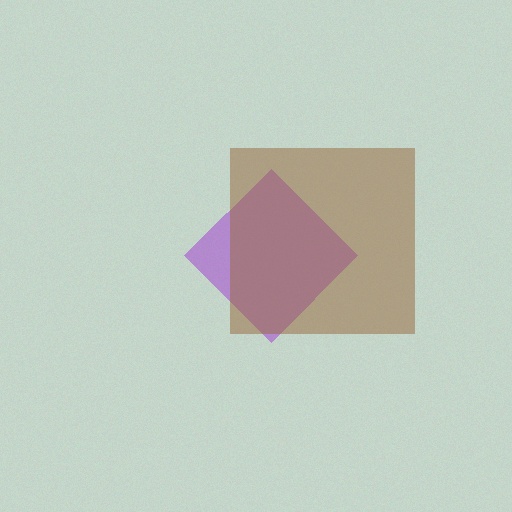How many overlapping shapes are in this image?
There are 2 overlapping shapes in the image.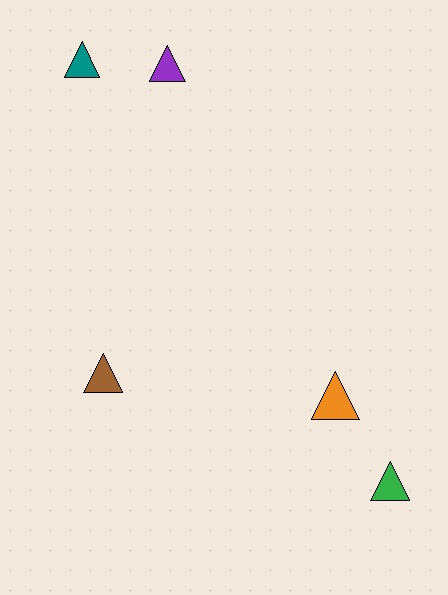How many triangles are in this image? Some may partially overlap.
There are 5 triangles.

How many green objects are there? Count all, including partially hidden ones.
There is 1 green object.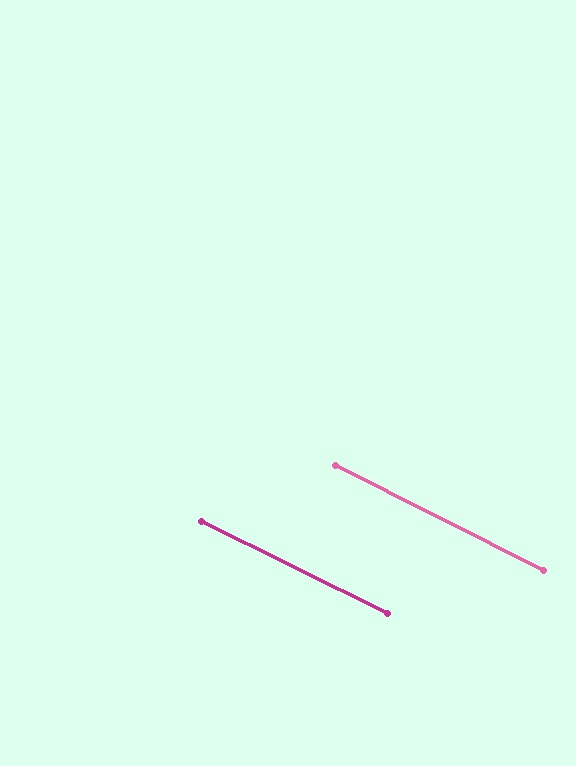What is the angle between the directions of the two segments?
Approximately 1 degree.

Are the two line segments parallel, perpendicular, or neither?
Parallel — their directions differ by only 0.7°.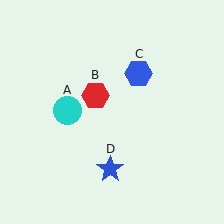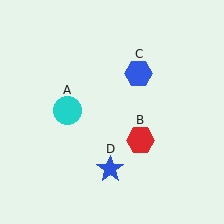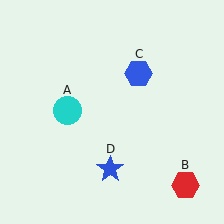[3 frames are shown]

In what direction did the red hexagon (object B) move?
The red hexagon (object B) moved down and to the right.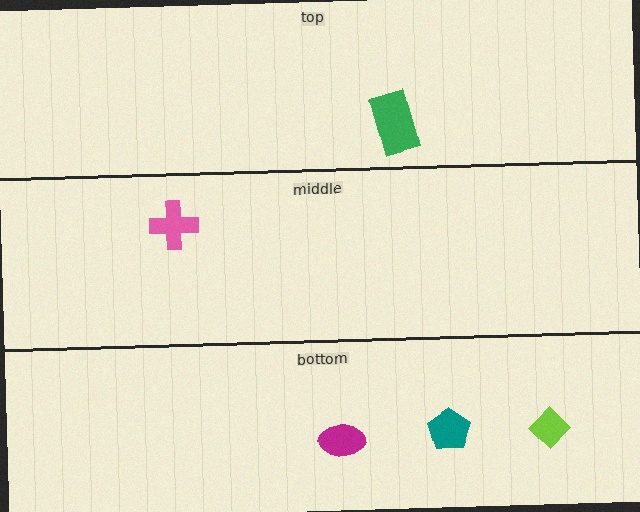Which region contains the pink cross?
The middle region.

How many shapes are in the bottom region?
3.